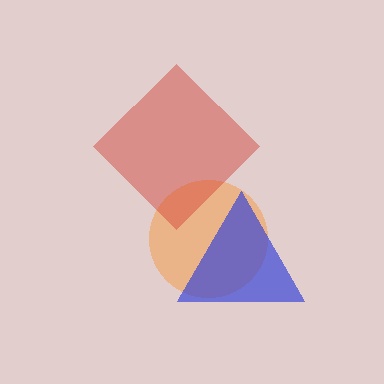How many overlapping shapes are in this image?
There are 3 overlapping shapes in the image.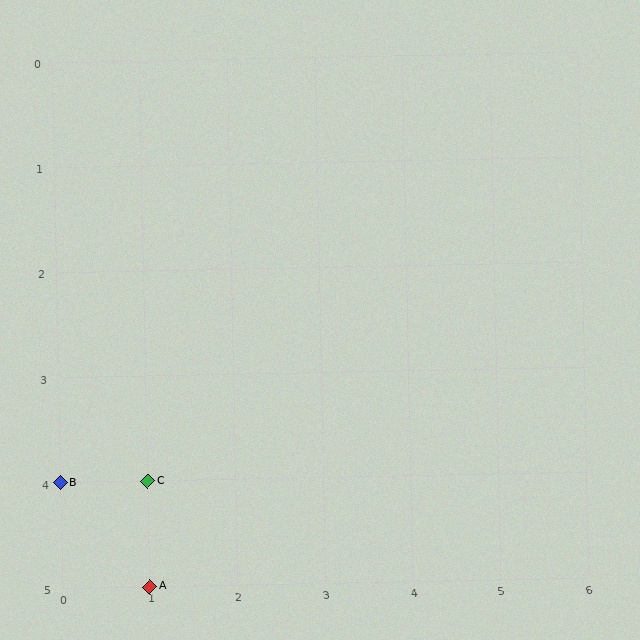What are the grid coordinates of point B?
Point B is at grid coordinates (0, 4).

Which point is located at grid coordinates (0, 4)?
Point B is at (0, 4).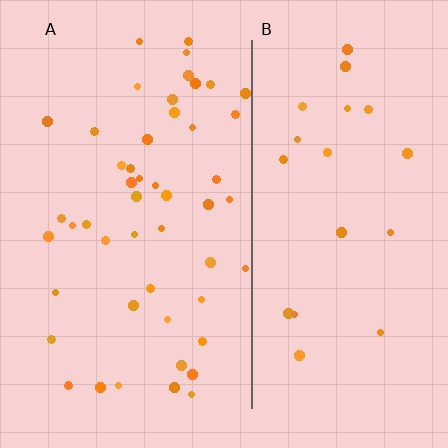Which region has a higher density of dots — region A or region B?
A (the left).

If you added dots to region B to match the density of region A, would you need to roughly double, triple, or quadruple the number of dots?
Approximately double.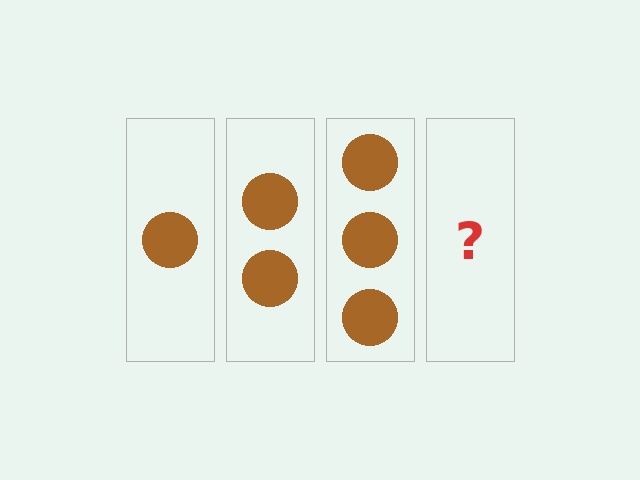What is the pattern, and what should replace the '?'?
The pattern is that each step adds one more circle. The '?' should be 4 circles.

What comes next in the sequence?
The next element should be 4 circles.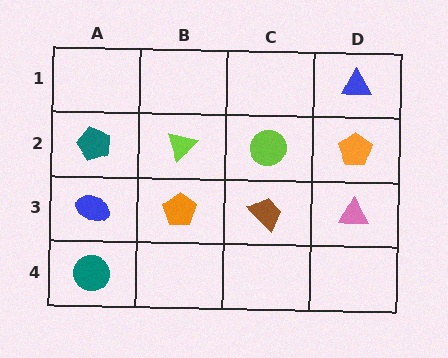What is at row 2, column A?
A teal pentagon.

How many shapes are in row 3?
4 shapes.